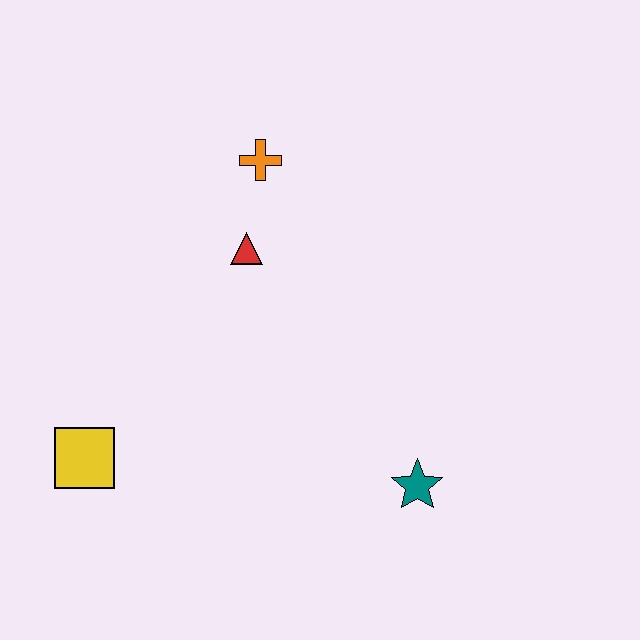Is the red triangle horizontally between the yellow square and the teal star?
Yes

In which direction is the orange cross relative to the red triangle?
The orange cross is above the red triangle.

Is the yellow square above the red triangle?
No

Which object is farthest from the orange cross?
The teal star is farthest from the orange cross.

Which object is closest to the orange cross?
The red triangle is closest to the orange cross.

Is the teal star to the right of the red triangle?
Yes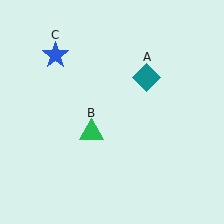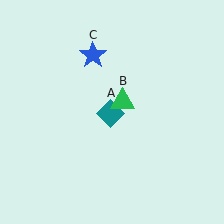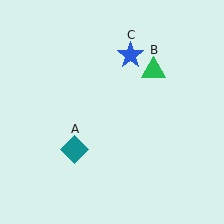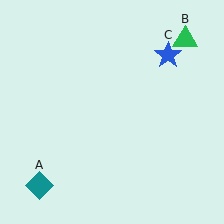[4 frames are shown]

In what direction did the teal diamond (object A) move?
The teal diamond (object A) moved down and to the left.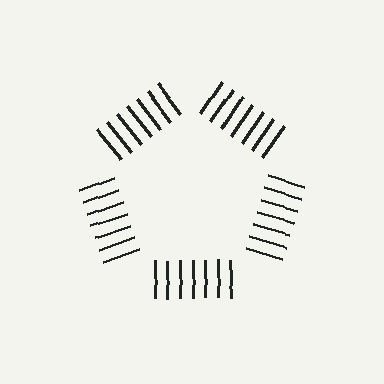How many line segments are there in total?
35 — 7 along each of the 5 edges.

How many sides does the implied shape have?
5 sides — the line-ends trace a pentagon.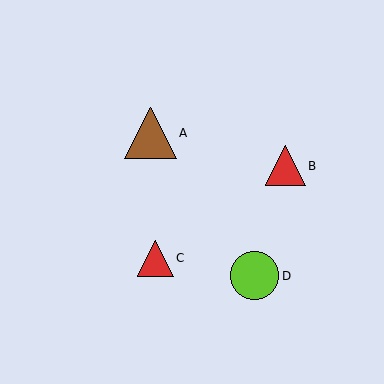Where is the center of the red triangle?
The center of the red triangle is at (285, 166).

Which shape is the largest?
The brown triangle (labeled A) is the largest.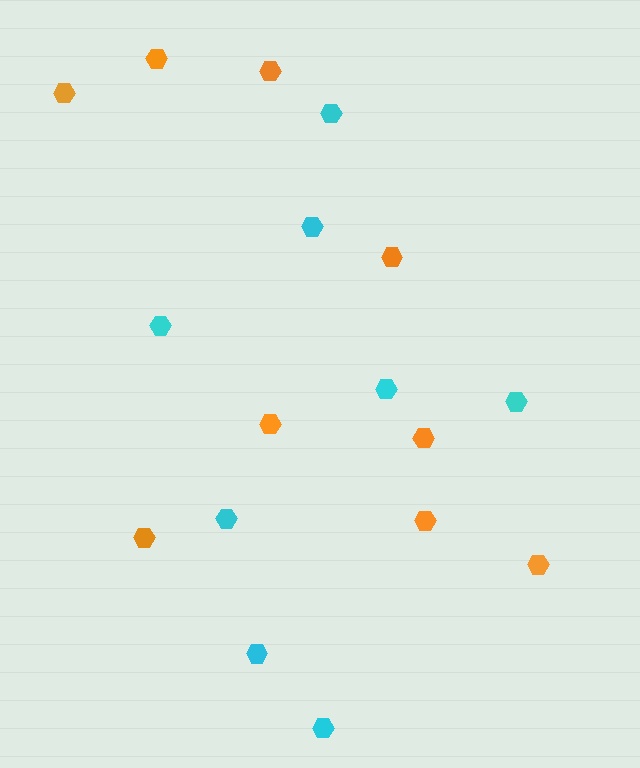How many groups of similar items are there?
There are 2 groups: one group of cyan hexagons (8) and one group of orange hexagons (9).